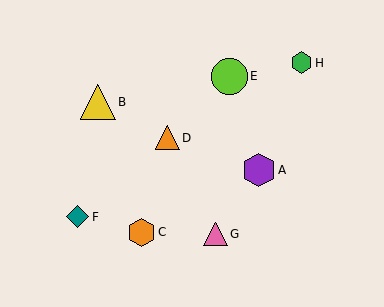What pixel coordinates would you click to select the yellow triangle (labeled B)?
Click at (98, 102) to select the yellow triangle B.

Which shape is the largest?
The lime circle (labeled E) is the largest.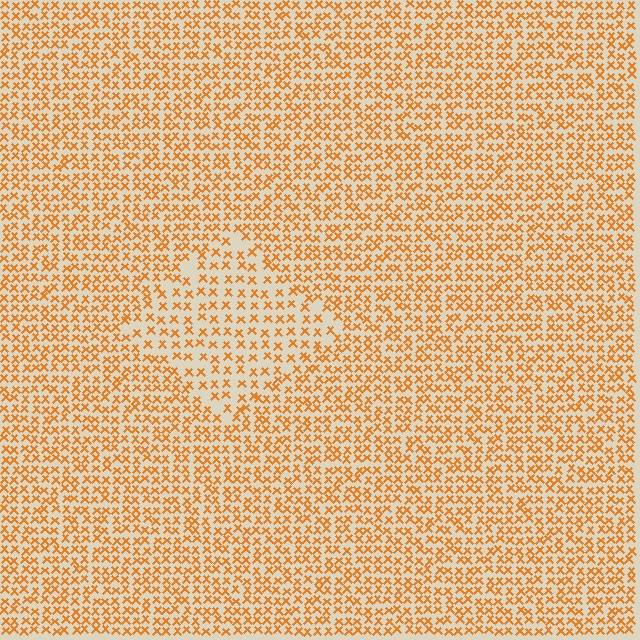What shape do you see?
I see a diamond.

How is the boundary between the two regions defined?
The boundary is defined by a change in element density (approximately 1.7x ratio). All elements are the same color, size, and shape.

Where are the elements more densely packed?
The elements are more densely packed outside the diamond boundary.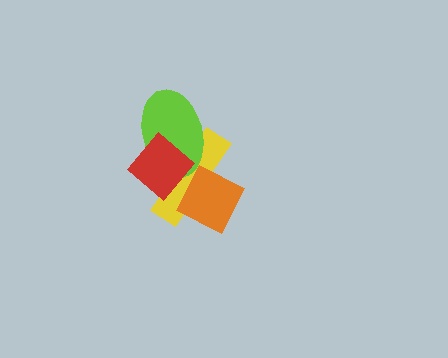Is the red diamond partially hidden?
No, no other shape covers it.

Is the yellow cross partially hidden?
Yes, it is partially covered by another shape.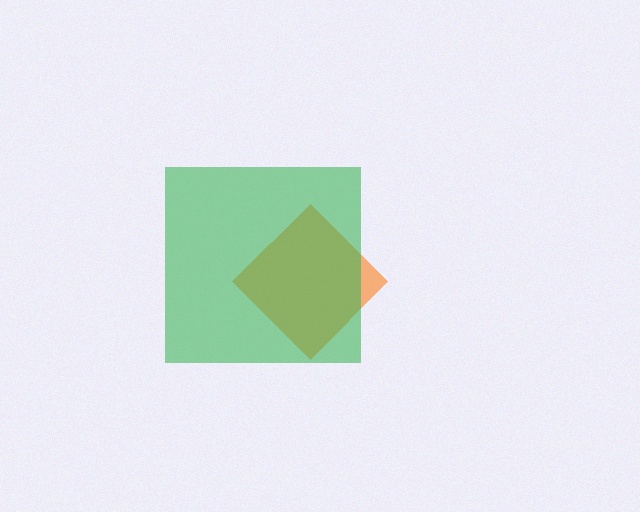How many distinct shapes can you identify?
There are 2 distinct shapes: an orange diamond, a green square.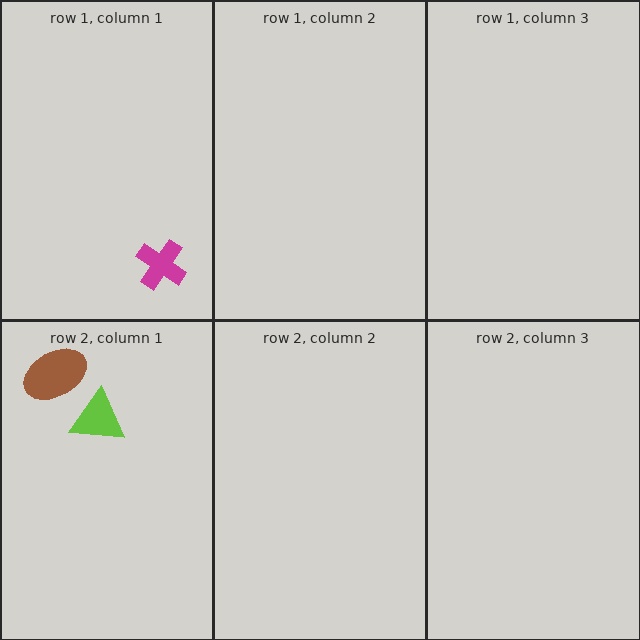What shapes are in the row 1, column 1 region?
The magenta cross.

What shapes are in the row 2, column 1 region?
The lime triangle, the brown ellipse.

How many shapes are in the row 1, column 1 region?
1.